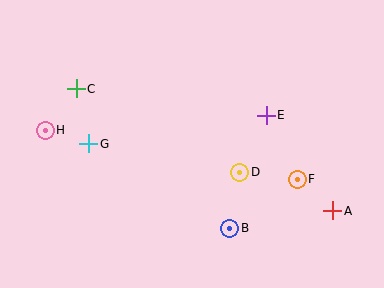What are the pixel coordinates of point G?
Point G is at (89, 144).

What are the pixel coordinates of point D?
Point D is at (240, 172).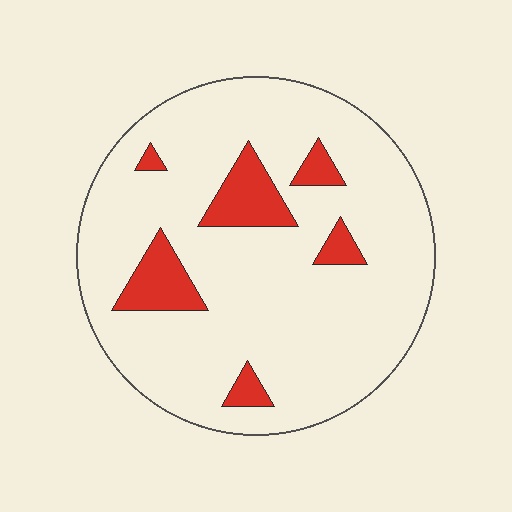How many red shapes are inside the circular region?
6.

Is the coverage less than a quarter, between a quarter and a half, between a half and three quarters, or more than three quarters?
Less than a quarter.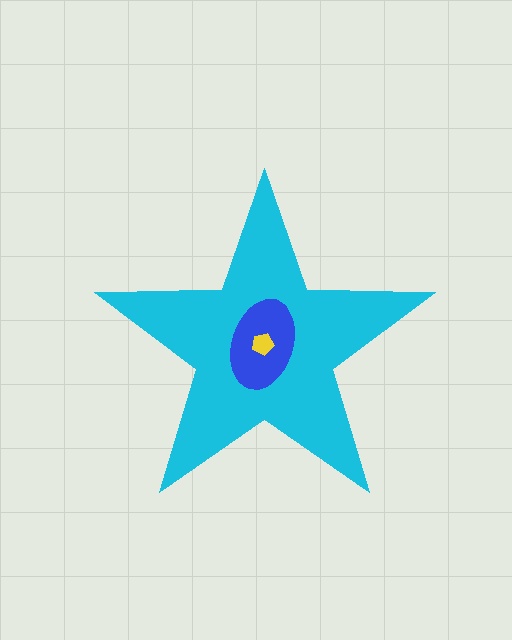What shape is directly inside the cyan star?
The blue ellipse.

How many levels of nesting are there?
3.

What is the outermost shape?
The cyan star.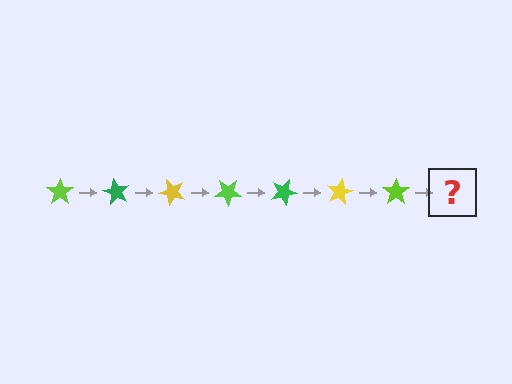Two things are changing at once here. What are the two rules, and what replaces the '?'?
The two rules are that it rotates 60 degrees each step and the color cycles through lime, green, and yellow. The '?' should be a green star, rotated 420 degrees from the start.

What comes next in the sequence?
The next element should be a green star, rotated 420 degrees from the start.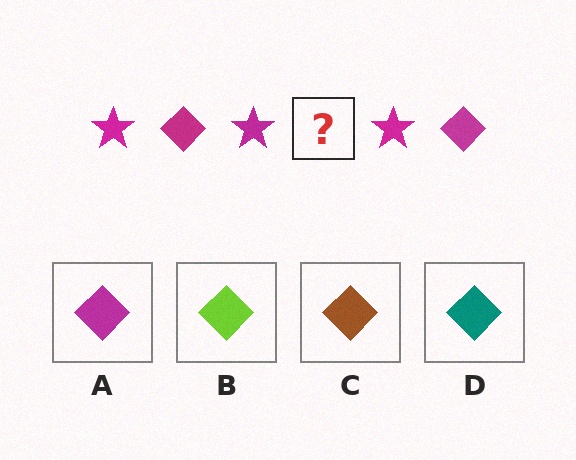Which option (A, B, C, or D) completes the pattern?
A.